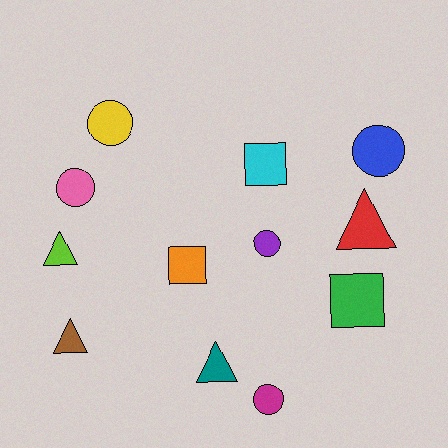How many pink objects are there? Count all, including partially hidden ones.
There is 1 pink object.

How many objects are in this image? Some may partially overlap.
There are 12 objects.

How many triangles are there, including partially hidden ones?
There are 4 triangles.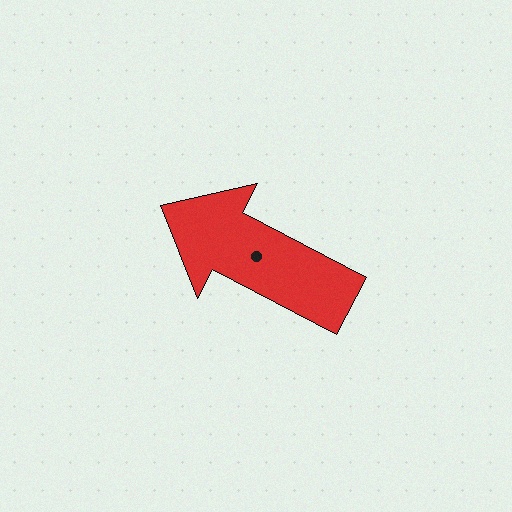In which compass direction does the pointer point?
Northwest.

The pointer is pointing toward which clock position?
Roughly 10 o'clock.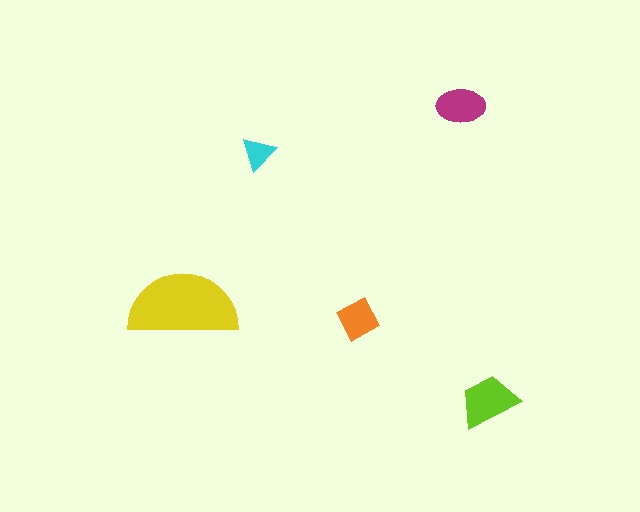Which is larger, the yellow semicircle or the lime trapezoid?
The yellow semicircle.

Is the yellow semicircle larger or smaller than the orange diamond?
Larger.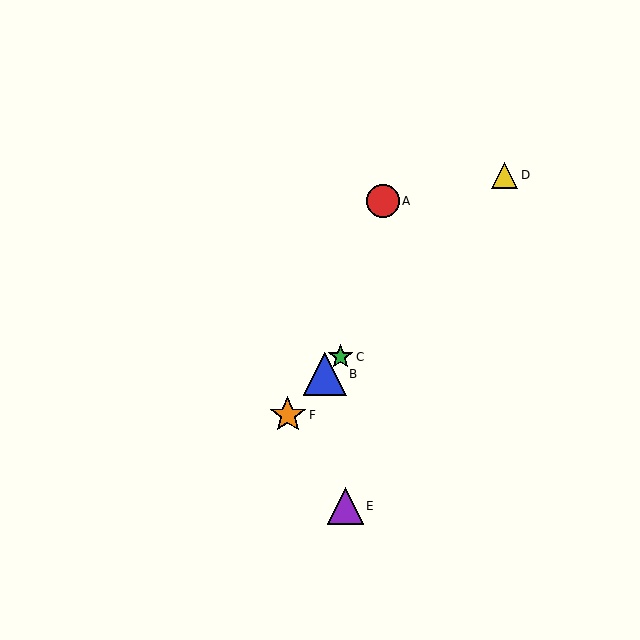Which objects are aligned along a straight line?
Objects B, C, D, F are aligned along a straight line.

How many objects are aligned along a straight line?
4 objects (B, C, D, F) are aligned along a straight line.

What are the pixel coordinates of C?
Object C is at (341, 357).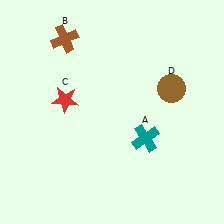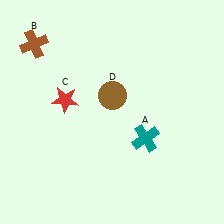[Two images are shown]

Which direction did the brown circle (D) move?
The brown circle (D) moved left.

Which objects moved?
The objects that moved are: the brown cross (B), the brown circle (D).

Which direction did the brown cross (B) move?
The brown cross (B) moved left.